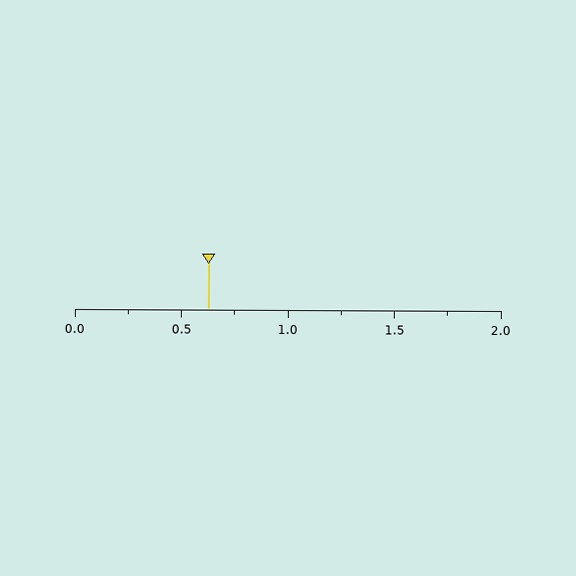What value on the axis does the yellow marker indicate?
The marker indicates approximately 0.62.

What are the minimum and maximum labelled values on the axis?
The axis runs from 0.0 to 2.0.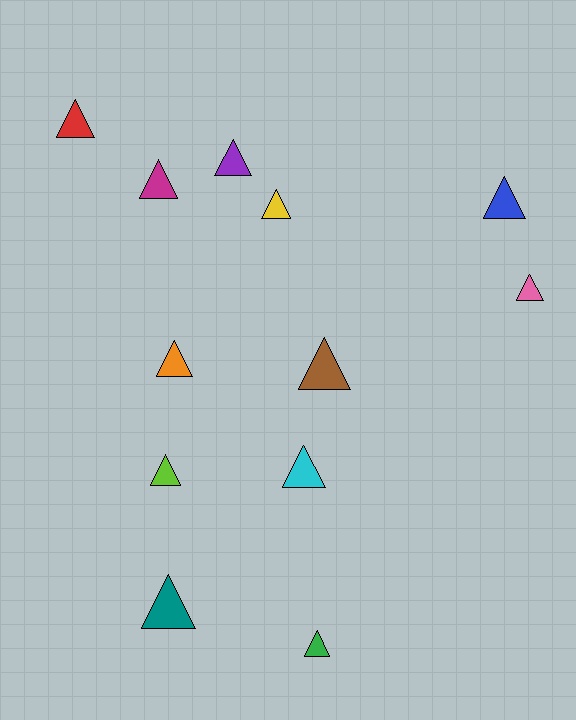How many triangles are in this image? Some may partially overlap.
There are 12 triangles.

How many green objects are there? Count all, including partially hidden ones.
There is 1 green object.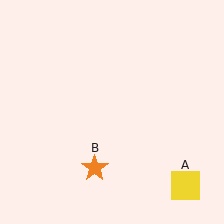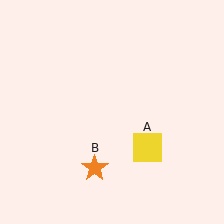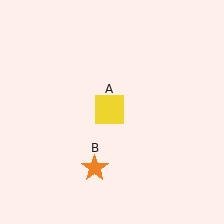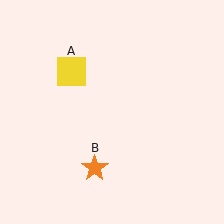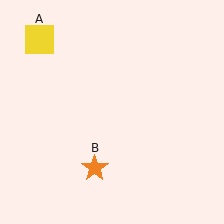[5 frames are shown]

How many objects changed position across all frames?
1 object changed position: yellow square (object A).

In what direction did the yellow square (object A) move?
The yellow square (object A) moved up and to the left.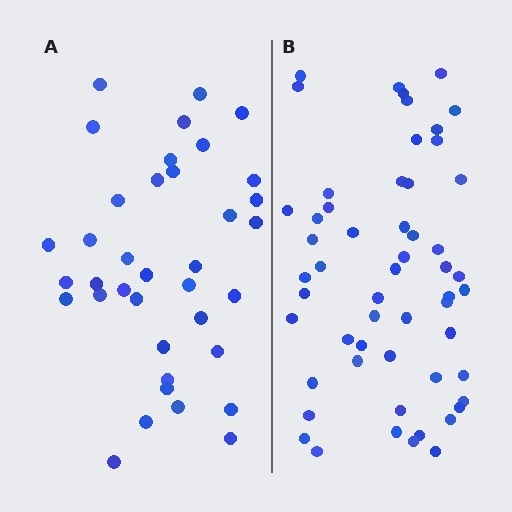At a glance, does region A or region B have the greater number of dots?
Region B (the right region) has more dots.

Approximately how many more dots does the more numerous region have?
Region B has approximately 20 more dots than region A.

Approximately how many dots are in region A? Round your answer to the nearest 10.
About 40 dots. (The exact count is 37, which rounds to 40.)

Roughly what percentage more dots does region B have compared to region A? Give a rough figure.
About 50% more.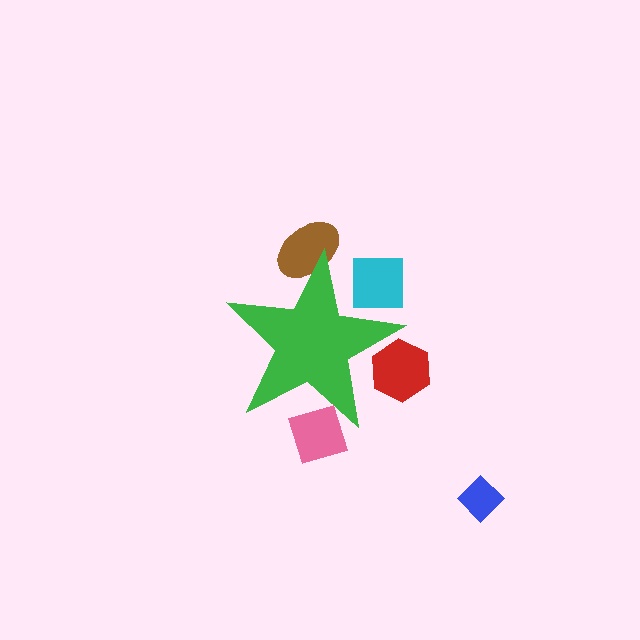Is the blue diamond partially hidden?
No, the blue diamond is fully visible.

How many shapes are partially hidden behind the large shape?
4 shapes are partially hidden.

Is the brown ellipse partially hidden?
Yes, the brown ellipse is partially hidden behind the green star.